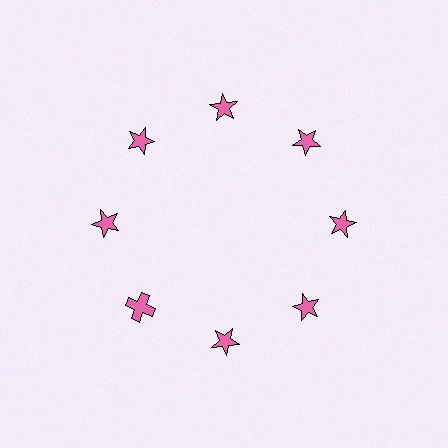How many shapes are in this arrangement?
There are 8 shapes arranged in a ring pattern.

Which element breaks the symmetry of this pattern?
The pink cross at roughly the 8 o'clock position breaks the symmetry. All other shapes are pink stars.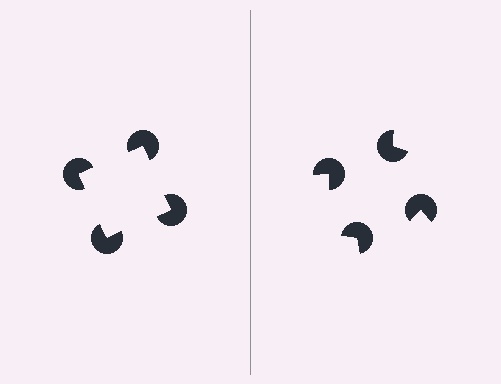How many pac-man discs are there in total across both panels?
8 — 4 on each side.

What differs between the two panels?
The pac-man discs are positioned identically on both sides; only the wedge orientations differ. On the left they align to a square; on the right they are misaligned.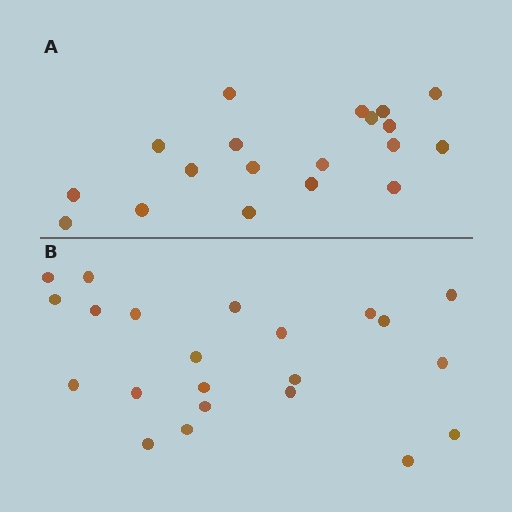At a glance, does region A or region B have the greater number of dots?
Region B (the bottom region) has more dots.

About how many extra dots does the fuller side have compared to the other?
Region B has just a few more — roughly 2 or 3 more dots than region A.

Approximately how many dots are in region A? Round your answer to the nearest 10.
About 20 dots. (The exact count is 19, which rounds to 20.)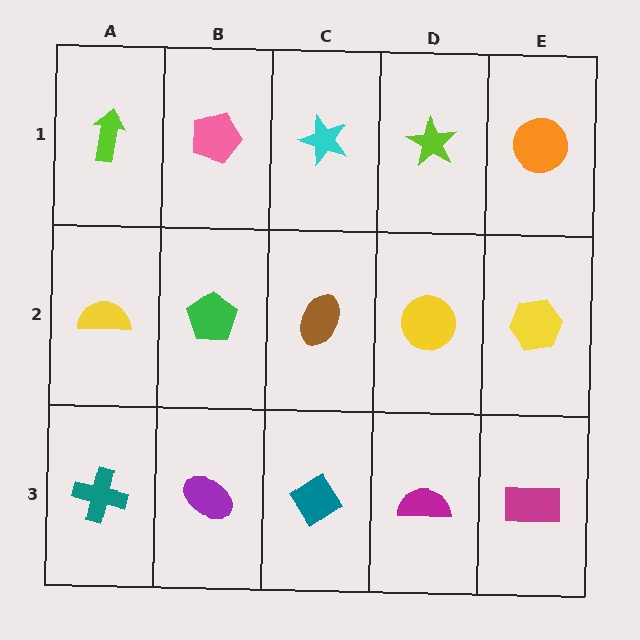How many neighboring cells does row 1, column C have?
3.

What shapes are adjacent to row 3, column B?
A green pentagon (row 2, column B), a teal cross (row 3, column A), a teal diamond (row 3, column C).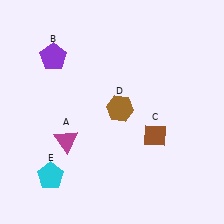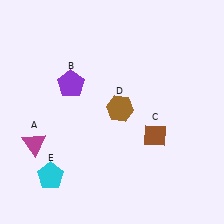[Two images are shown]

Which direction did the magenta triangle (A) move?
The magenta triangle (A) moved left.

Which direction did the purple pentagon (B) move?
The purple pentagon (B) moved down.